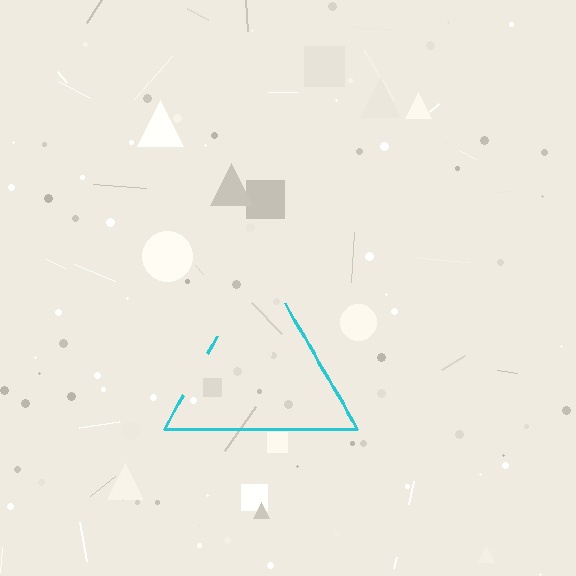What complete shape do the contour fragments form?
The contour fragments form a triangle.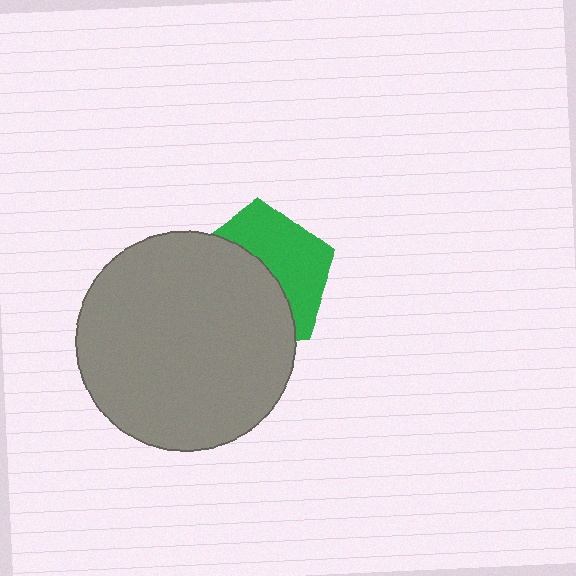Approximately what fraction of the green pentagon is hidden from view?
Roughly 54% of the green pentagon is hidden behind the gray circle.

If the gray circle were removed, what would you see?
You would see the complete green pentagon.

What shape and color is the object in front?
The object in front is a gray circle.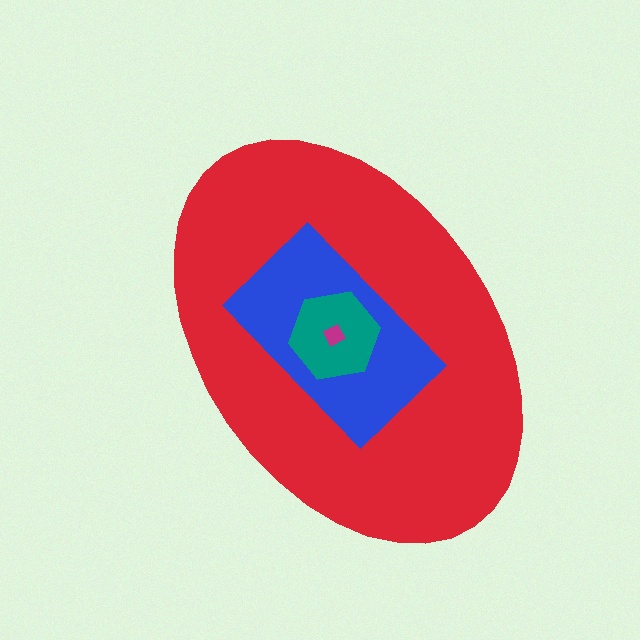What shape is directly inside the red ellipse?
The blue rectangle.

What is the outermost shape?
The red ellipse.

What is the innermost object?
The magenta diamond.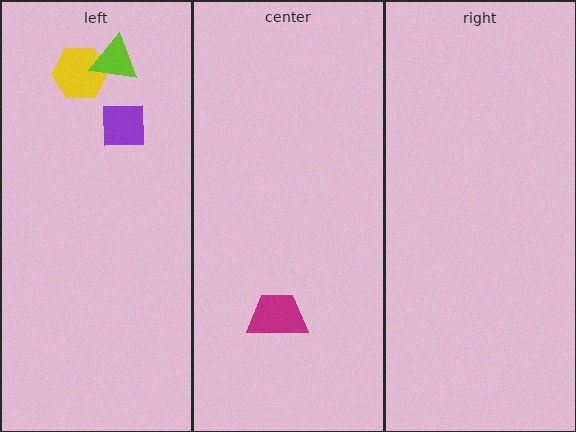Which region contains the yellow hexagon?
The left region.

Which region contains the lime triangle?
The left region.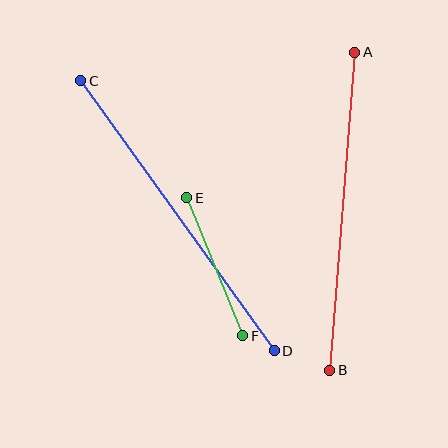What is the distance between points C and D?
The distance is approximately 332 pixels.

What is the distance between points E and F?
The distance is approximately 149 pixels.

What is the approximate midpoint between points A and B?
The midpoint is at approximately (342, 211) pixels.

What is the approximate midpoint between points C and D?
The midpoint is at approximately (177, 216) pixels.